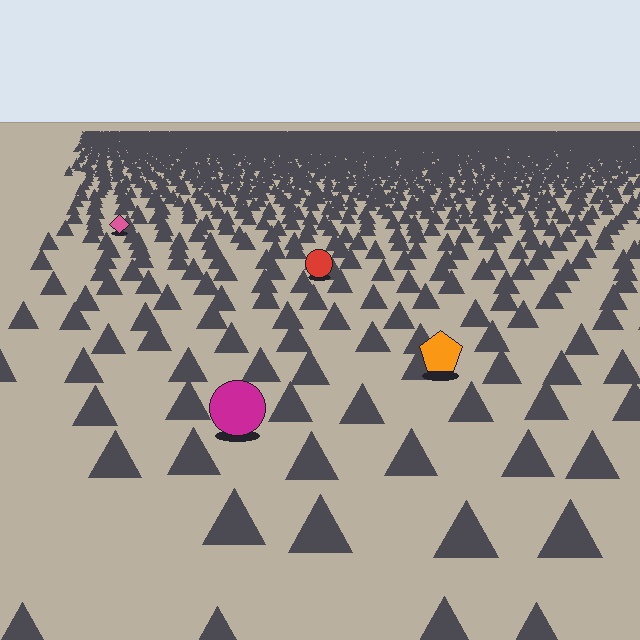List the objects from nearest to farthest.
From nearest to farthest: the magenta circle, the orange pentagon, the red circle, the pink diamond.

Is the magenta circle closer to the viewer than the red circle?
Yes. The magenta circle is closer — you can tell from the texture gradient: the ground texture is coarser near it.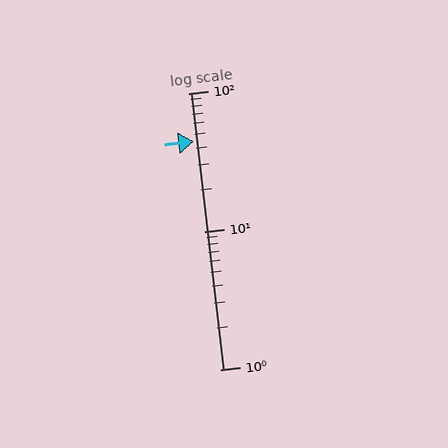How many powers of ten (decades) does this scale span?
The scale spans 2 decades, from 1 to 100.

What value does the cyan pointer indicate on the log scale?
The pointer indicates approximately 45.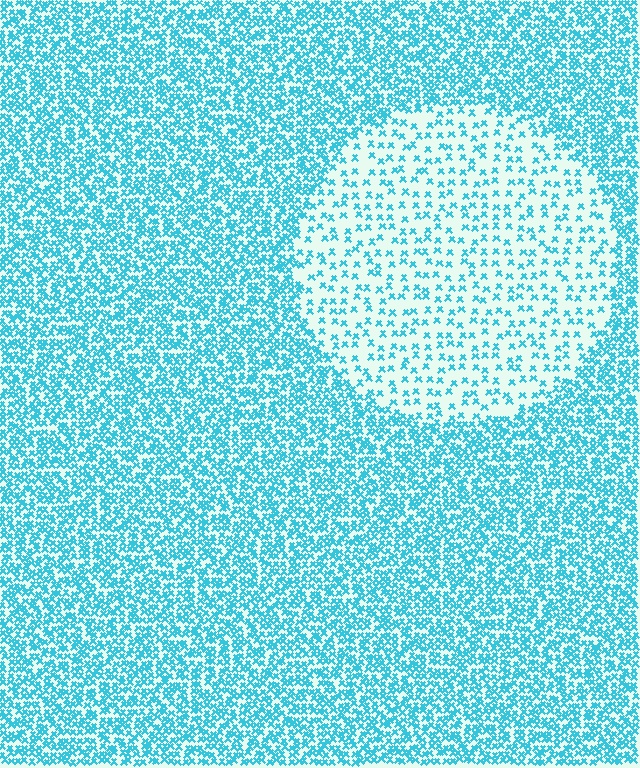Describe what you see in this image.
The image contains small cyan elements arranged at two different densities. A circle-shaped region is visible where the elements are less densely packed than the surrounding area.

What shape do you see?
I see a circle.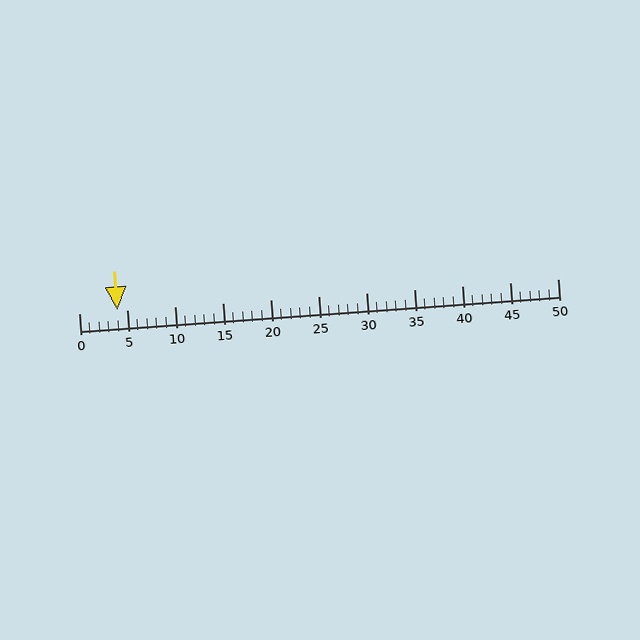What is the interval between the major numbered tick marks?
The major tick marks are spaced 5 units apart.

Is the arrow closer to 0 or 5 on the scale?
The arrow is closer to 5.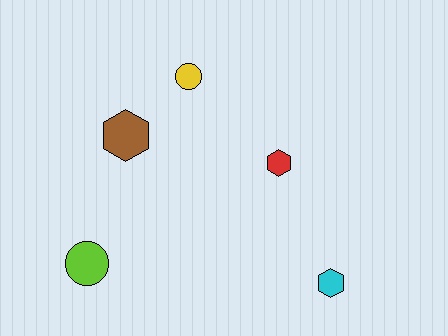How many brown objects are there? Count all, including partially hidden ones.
There is 1 brown object.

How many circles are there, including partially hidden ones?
There are 2 circles.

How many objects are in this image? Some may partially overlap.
There are 5 objects.